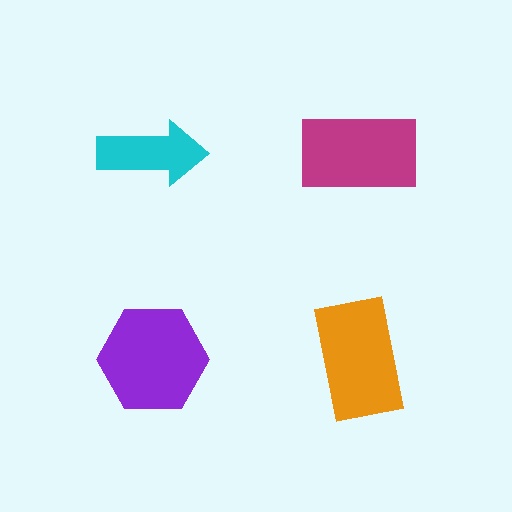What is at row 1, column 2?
A magenta rectangle.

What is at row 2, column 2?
An orange rectangle.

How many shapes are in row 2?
2 shapes.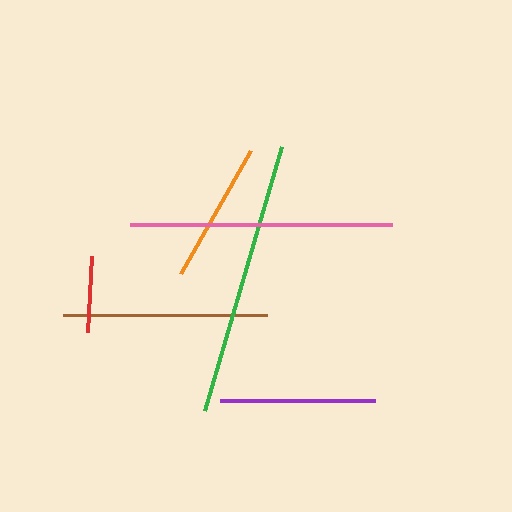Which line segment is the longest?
The green line is the longest at approximately 275 pixels.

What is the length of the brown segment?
The brown segment is approximately 204 pixels long.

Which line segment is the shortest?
The red line is the shortest at approximately 77 pixels.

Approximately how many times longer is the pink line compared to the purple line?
The pink line is approximately 1.7 times the length of the purple line.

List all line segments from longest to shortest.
From longest to shortest: green, pink, brown, purple, orange, red.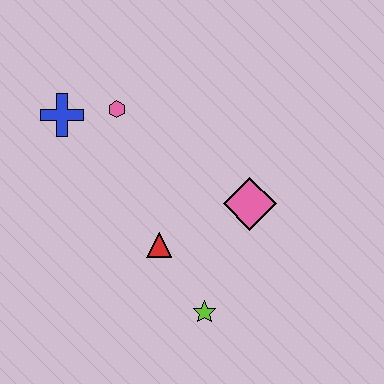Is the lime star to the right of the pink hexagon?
Yes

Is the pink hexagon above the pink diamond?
Yes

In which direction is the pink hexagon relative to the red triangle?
The pink hexagon is above the red triangle.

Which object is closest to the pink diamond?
The red triangle is closest to the pink diamond.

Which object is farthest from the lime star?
The blue cross is farthest from the lime star.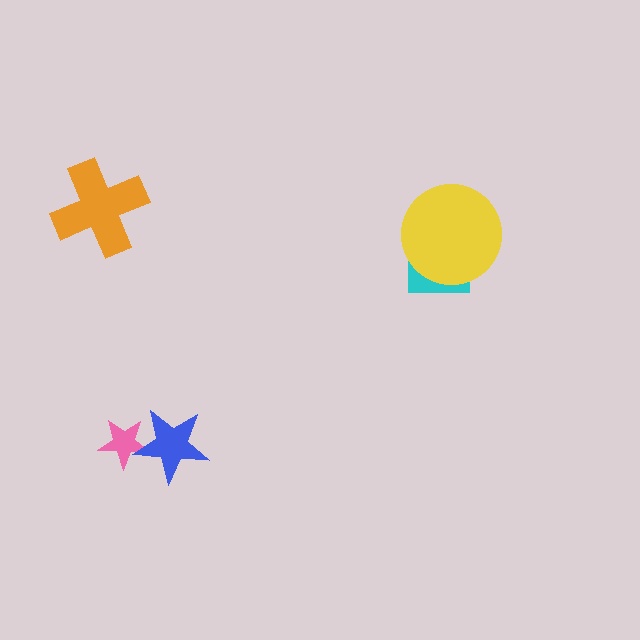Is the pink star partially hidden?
Yes, it is partially covered by another shape.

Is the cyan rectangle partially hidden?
Yes, it is partially covered by another shape.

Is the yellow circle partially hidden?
No, no other shape covers it.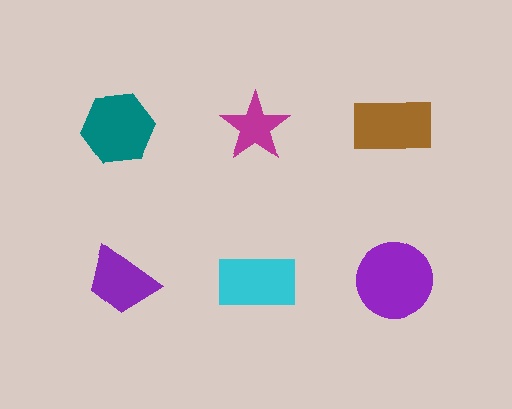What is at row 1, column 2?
A magenta star.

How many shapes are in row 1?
3 shapes.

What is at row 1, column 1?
A teal hexagon.